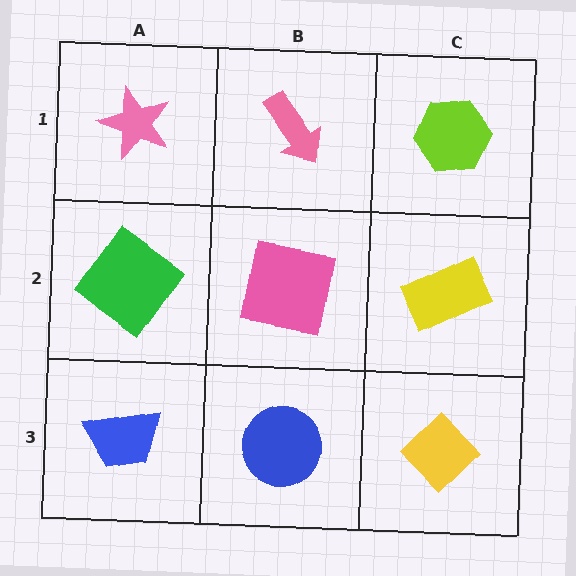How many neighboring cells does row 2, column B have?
4.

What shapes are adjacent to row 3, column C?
A yellow rectangle (row 2, column C), a blue circle (row 3, column B).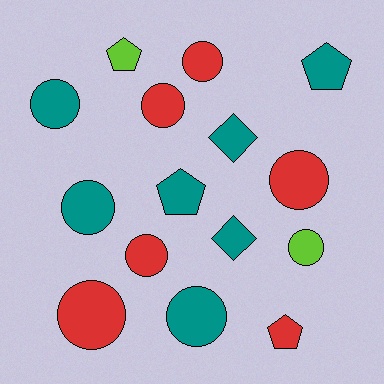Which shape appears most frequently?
Circle, with 9 objects.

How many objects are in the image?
There are 15 objects.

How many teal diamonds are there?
There are 2 teal diamonds.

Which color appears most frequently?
Teal, with 7 objects.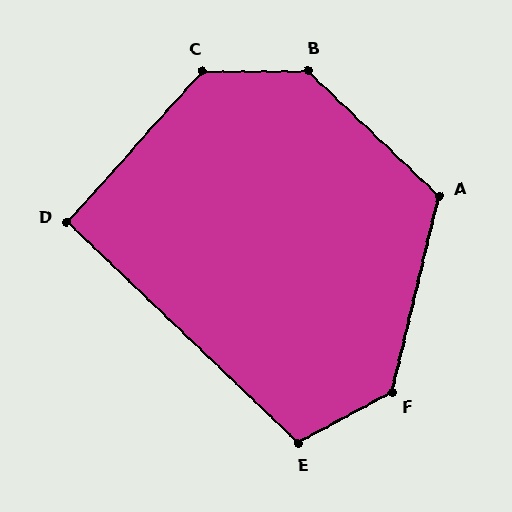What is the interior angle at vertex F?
Approximately 132 degrees (obtuse).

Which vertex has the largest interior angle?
B, at approximately 136 degrees.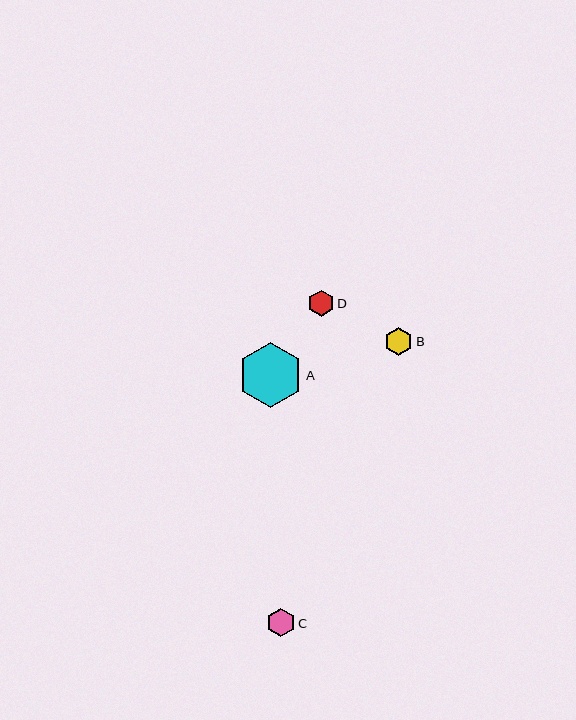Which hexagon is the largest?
Hexagon A is the largest with a size of approximately 65 pixels.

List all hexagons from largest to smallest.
From largest to smallest: A, C, B, D.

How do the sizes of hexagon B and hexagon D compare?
Hexagon B and hexagon D are approximately the same size.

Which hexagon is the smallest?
Hexagon D is the smallest with a size of approximately 26 pixels.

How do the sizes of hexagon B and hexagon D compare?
Hexagon B and hexagon D are approximately the same size.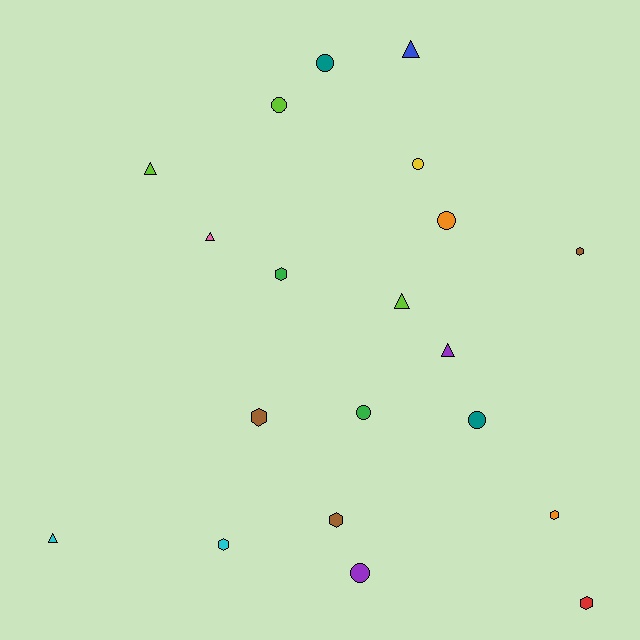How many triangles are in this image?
There are 6 triangles.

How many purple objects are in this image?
There are 2 purple objects.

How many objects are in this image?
There are 20 objects.